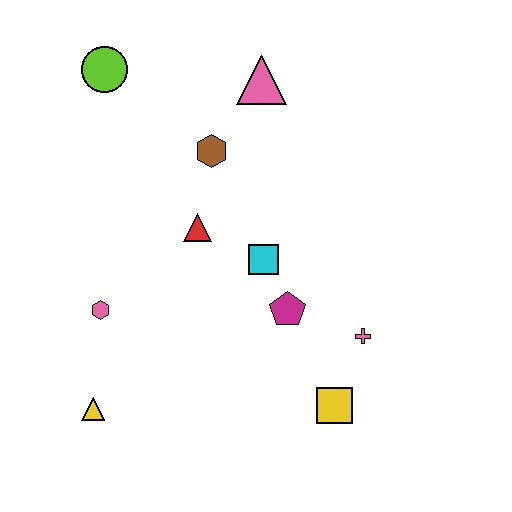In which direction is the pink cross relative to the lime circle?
The pink cross is below the lime circle.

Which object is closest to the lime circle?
The brown hexagon is closest to the lime circle.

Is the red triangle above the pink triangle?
No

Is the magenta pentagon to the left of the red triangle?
No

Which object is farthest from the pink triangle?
The yellow triangle is farthest from the pink triangle.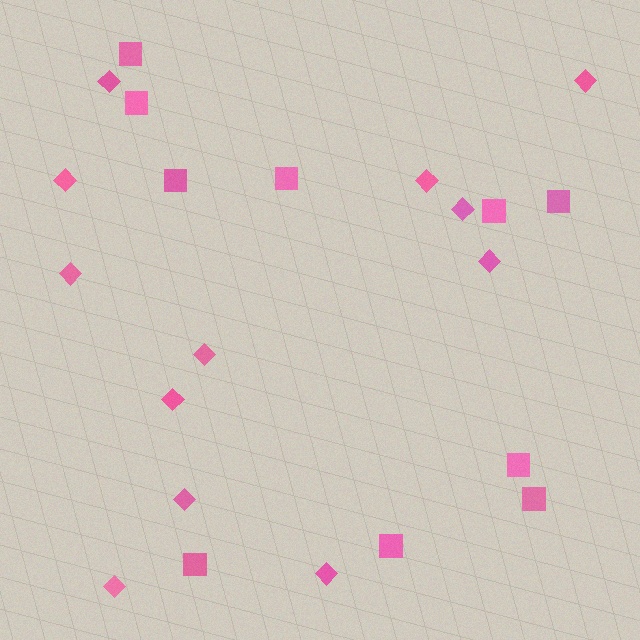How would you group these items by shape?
There are 2 groups: one group of diamonds (12) and one group of squares (10).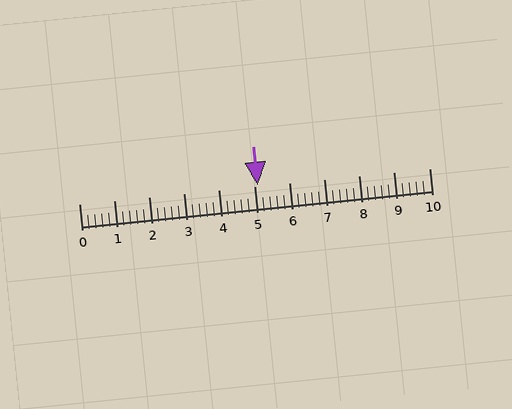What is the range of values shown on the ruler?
The ruler shows values from 0 to 10.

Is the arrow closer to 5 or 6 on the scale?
The arrow is closer to 5.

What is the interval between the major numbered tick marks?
The major tick marks are spaced 1 units apart.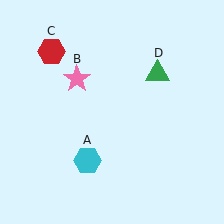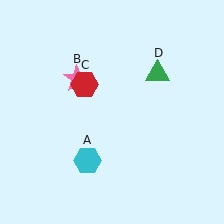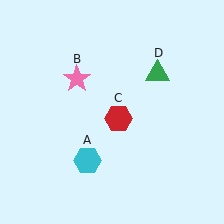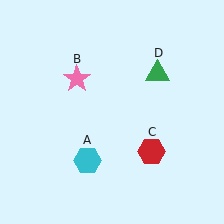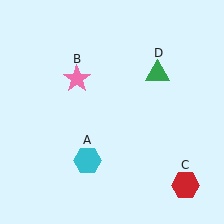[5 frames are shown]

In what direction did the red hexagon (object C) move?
The red hexagon (object C) moved down and to the right.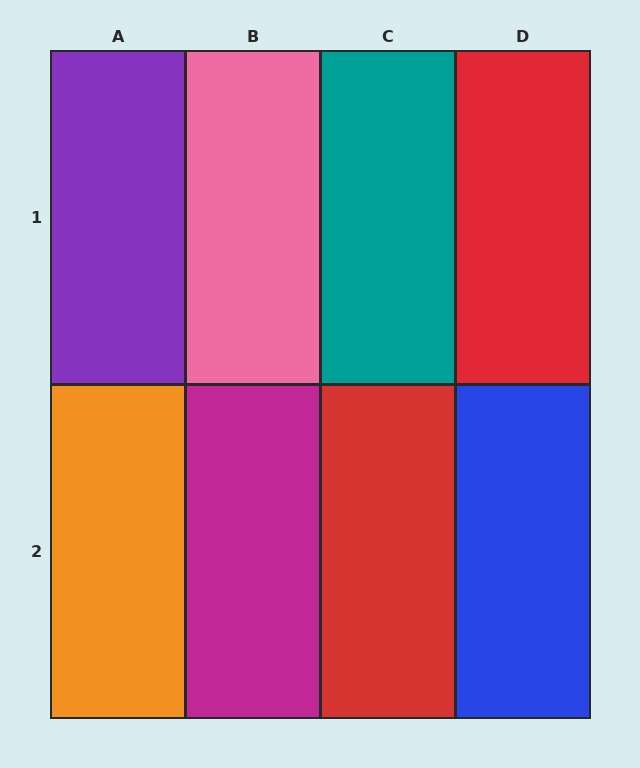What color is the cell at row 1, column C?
Teal.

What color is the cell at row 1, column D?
Red.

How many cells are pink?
1 cell is pink.